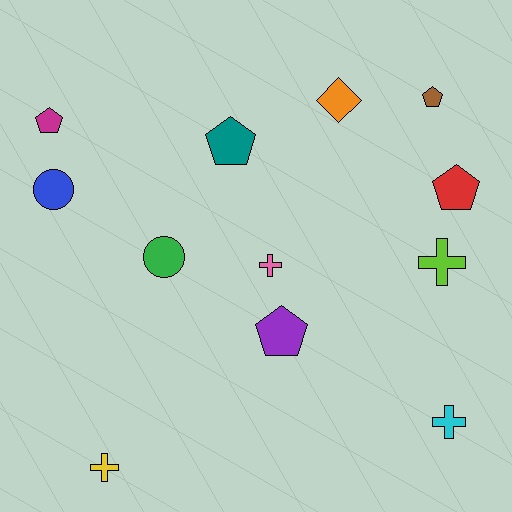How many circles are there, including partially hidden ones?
There are 2 circles.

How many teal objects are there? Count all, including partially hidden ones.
There is 1 teal object.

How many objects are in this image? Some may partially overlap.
There are 12 objects.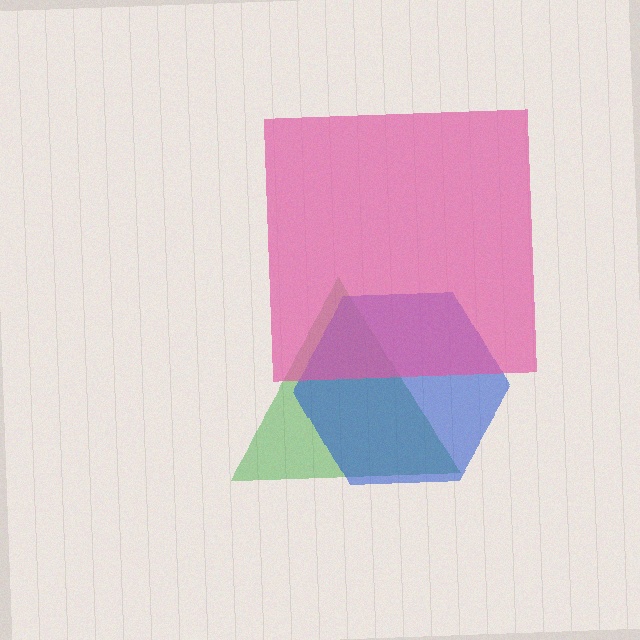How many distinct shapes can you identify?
There are 3 distinct shapes: a green triangle, a blue hexagon, a pink square.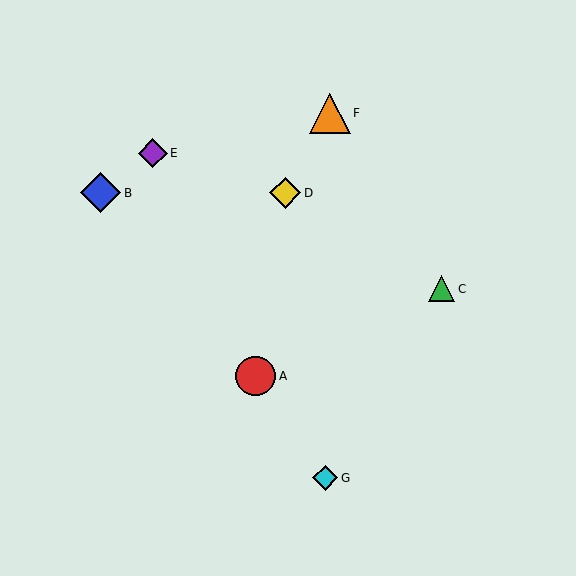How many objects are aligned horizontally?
2 objects (B, D) are aligned horizontally.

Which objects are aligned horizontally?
Objects B, D are aligned horizontally.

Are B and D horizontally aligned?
Yes, both are at y≈193.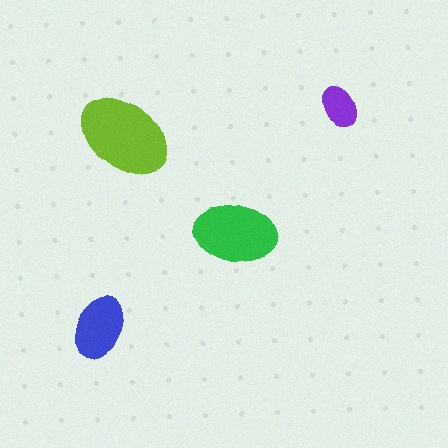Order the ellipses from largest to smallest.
the lime one, the green one, the blue one, the purple one.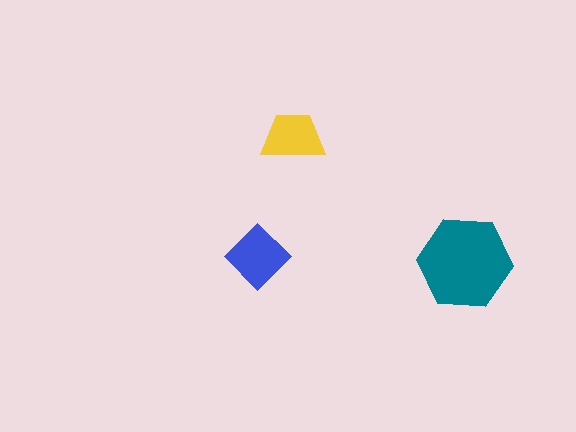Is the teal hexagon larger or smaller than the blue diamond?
Larger.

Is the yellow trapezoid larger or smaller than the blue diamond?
Smaller.